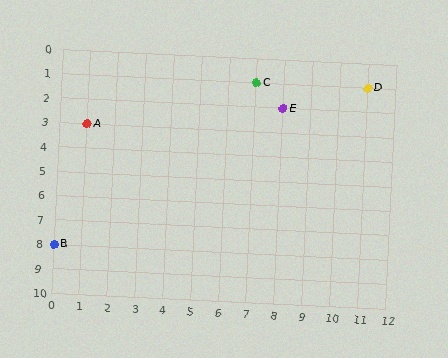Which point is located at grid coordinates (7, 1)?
Point C is at (7, 1).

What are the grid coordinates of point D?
Point D is at grid coordinates (11, 1).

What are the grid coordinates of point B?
Point B is at grid coordinates (0, 8).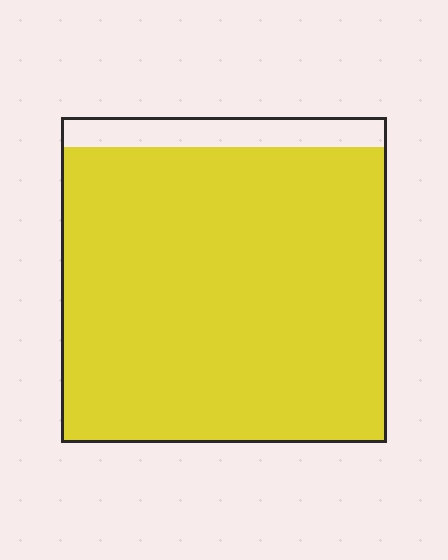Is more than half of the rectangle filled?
Yes.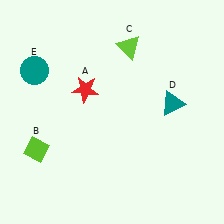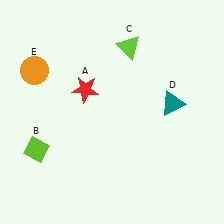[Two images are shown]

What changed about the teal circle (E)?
In Image 1, E is teal. In Image 2, it changed to orange.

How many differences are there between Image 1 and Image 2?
There is 1 difference between the two images.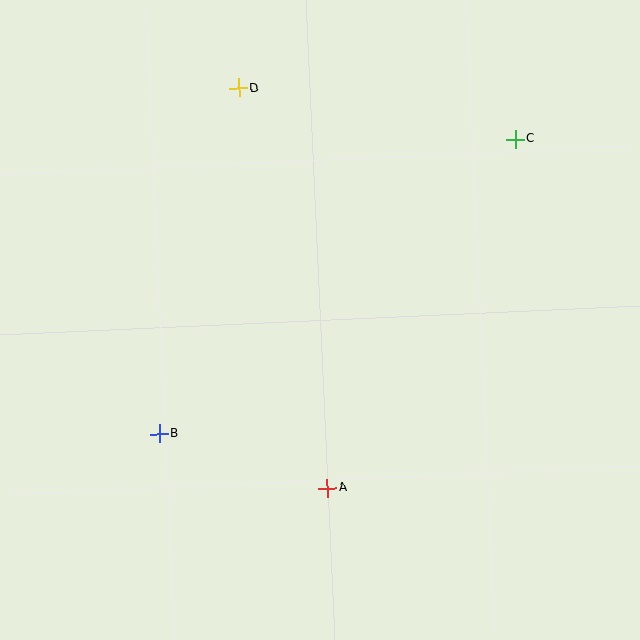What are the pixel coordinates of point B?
Point B is at (159, 434).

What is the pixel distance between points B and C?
The distance between B and C is 462 pixels.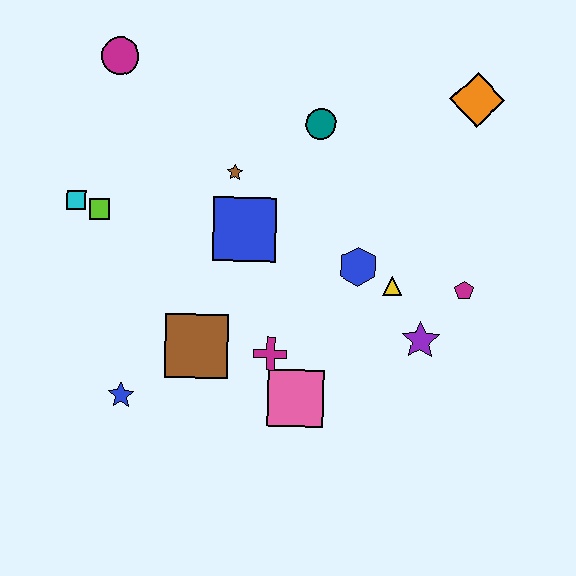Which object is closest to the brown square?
The magenta cross is closest to the brown square.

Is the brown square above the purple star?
No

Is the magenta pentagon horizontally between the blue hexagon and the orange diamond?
Yes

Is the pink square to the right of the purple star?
No